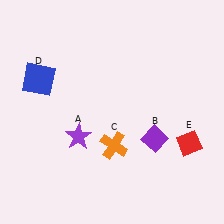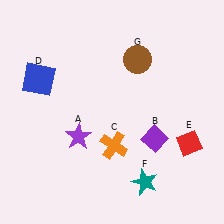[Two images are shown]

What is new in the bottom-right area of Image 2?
A teal star (F) was added in the bottom-right area of Image 2.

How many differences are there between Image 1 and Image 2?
There are 2 differences between the two images.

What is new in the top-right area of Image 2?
A brown circle (G) was added in the top-right area of Image 2.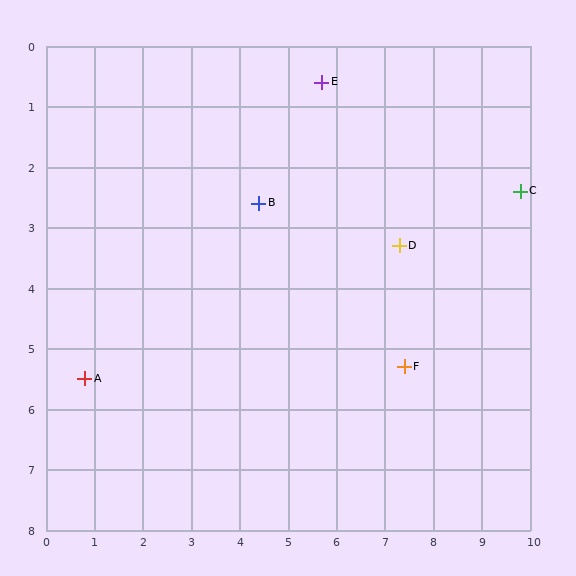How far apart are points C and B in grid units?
Points C and B are about 5.4 grid units apart.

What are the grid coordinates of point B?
Point B is at approximately (4.4, 2.6).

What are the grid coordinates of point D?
Point D is at approximately (7.3, 3.3).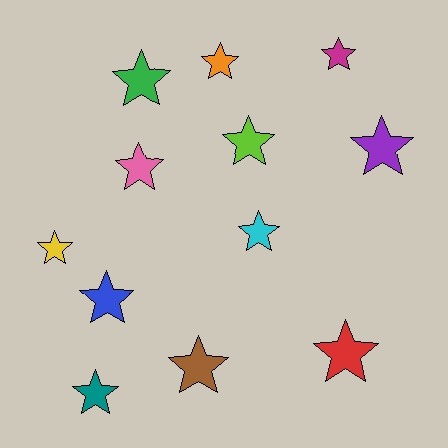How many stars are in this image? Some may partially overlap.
There are 12 stars.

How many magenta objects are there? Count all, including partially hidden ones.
There is 1 magenta object.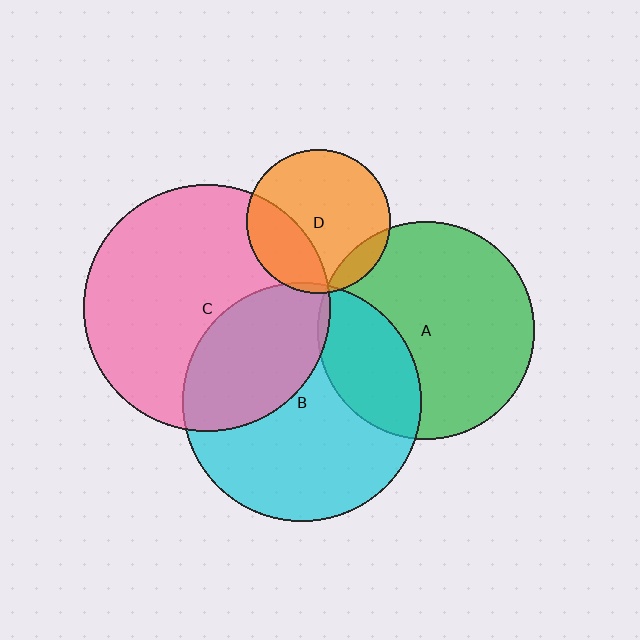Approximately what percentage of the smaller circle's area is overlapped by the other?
Approximately 5%.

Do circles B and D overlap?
Yes.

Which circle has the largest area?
Circle C (pink).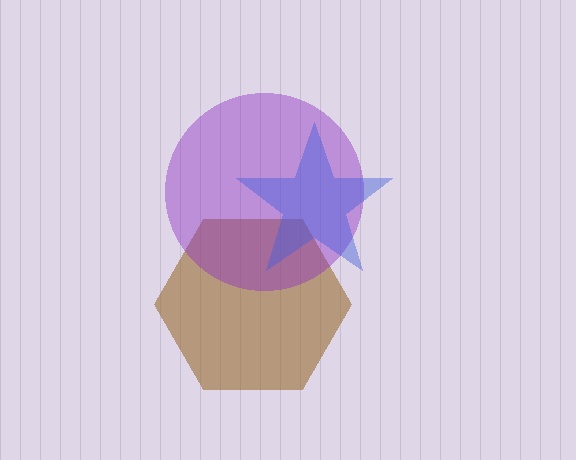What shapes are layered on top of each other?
The layered shapes are: a brown hexagon, a purple circle, a blue star.